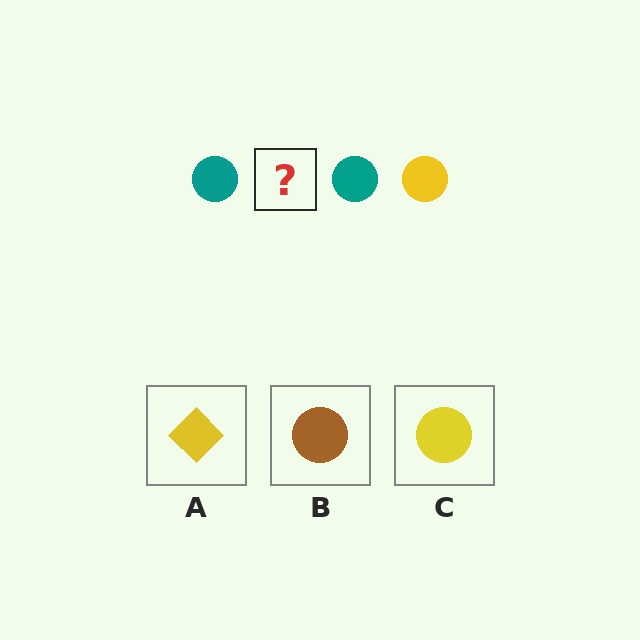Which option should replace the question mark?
Option C.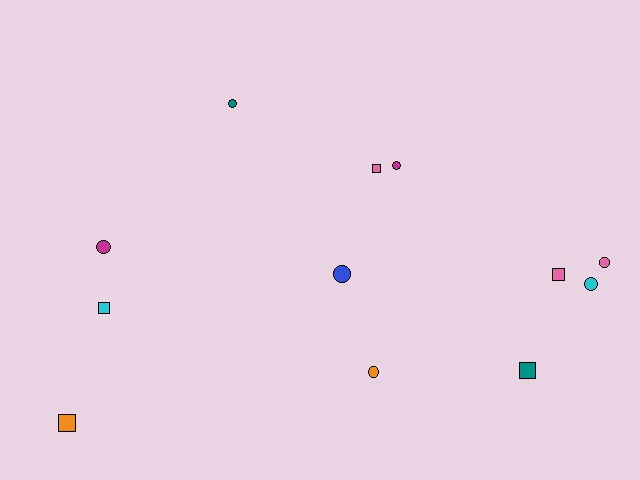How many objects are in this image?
There are 12 objects.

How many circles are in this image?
There are 7 circles.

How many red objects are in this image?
There are no red objects.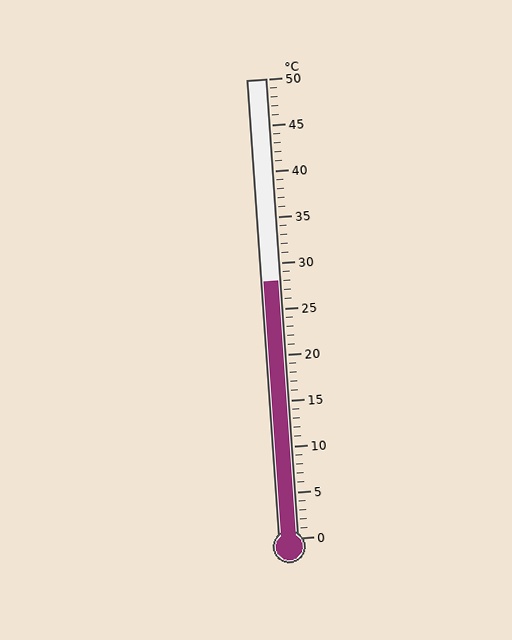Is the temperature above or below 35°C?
The temperature is below 35°C.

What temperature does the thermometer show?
The thermometer shows approximately 28°C.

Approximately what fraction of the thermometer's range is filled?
The thermometer is filled to approximately 55% of its range.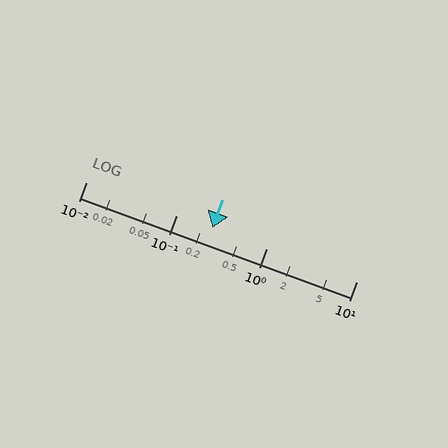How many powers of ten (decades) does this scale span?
The scale spans 3 decades, from 0.01 to 10.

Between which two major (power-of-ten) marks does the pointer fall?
The pointer is between 0.1 and 1.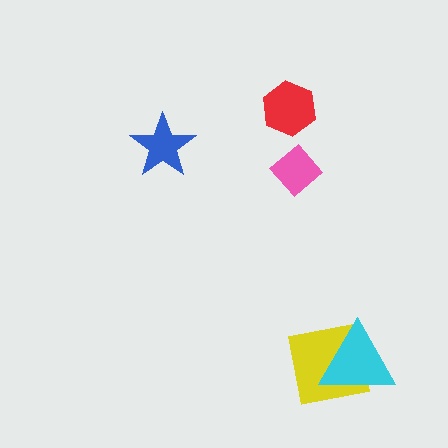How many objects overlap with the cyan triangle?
1 object overlaps with the cyan triangle.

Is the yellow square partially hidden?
Yes, it is partially covered by another shape.